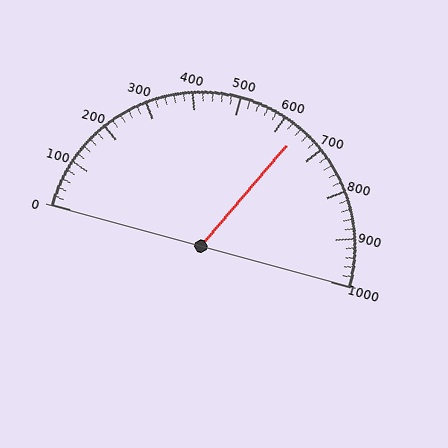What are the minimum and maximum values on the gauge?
The gauge ranges from 0 to 1000.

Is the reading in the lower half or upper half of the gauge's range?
The reading is in the upper half of the range (0 to 1000).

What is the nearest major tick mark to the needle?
The nearest major tick mark is 600.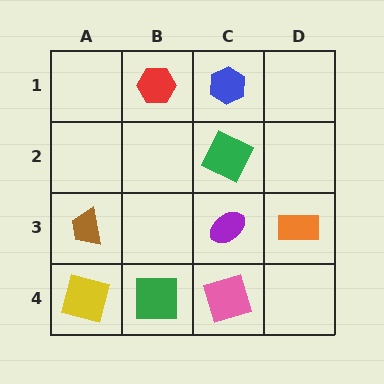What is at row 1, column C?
A blue hexagon.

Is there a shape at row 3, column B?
No, that cell is empty.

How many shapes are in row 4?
3 shapes.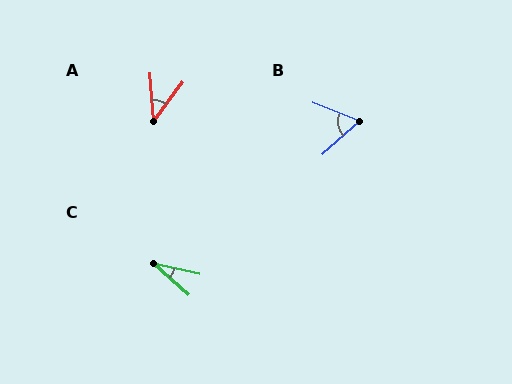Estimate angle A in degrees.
Approximately 41 degrees.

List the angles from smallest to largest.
C (29°), A (41°), B (63°).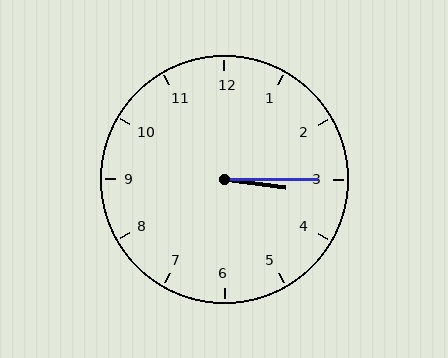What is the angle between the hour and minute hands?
Approximately 8 degrees.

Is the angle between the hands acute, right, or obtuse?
It is acute.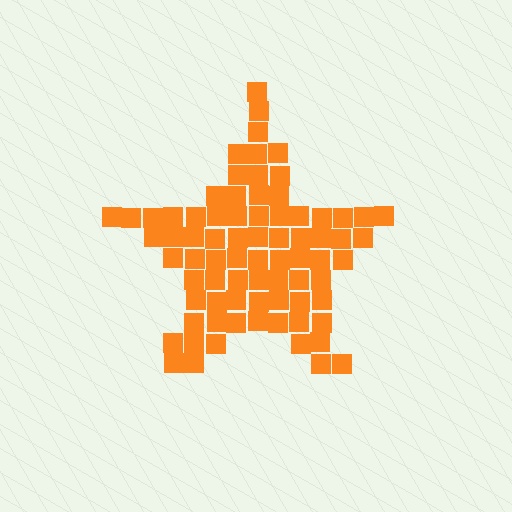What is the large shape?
The large shape is a star.